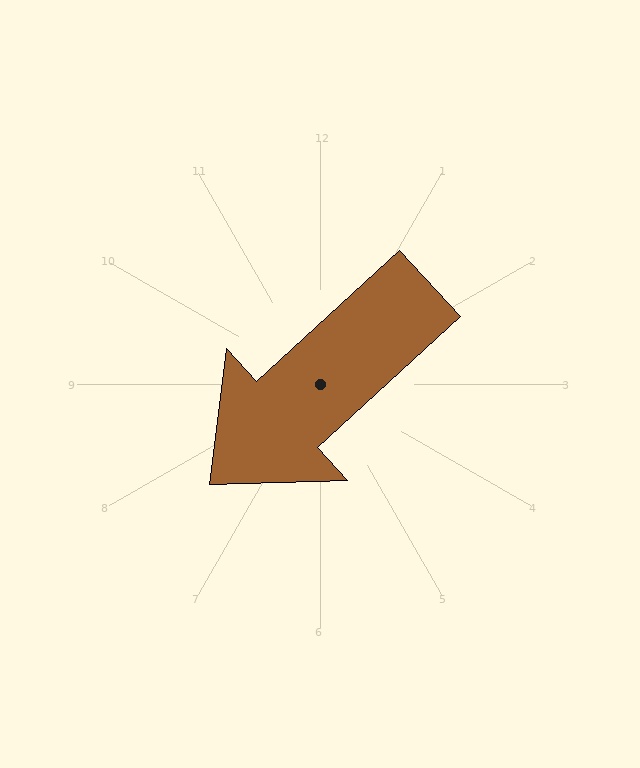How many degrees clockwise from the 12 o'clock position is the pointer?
Approximately 228 degrees.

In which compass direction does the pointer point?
Southwest.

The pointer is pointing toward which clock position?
Roughly 8 o'clock.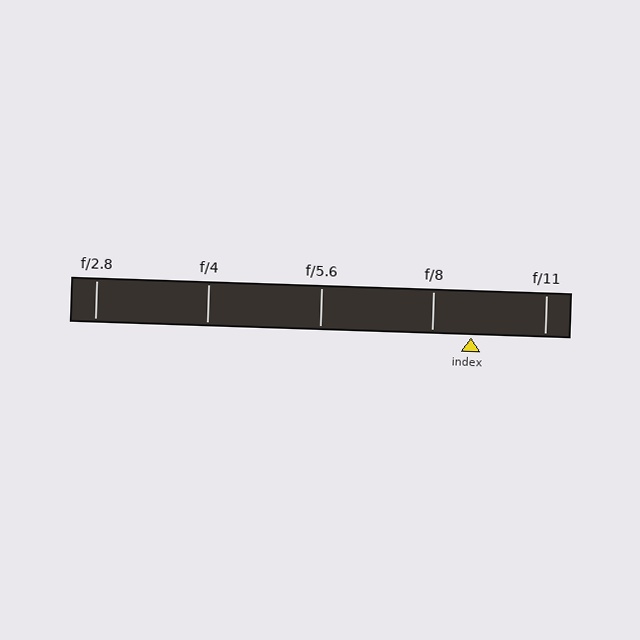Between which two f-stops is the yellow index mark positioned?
The index mark is between f/8 and f/11.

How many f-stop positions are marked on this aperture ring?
There are 5 f-stop positions marked.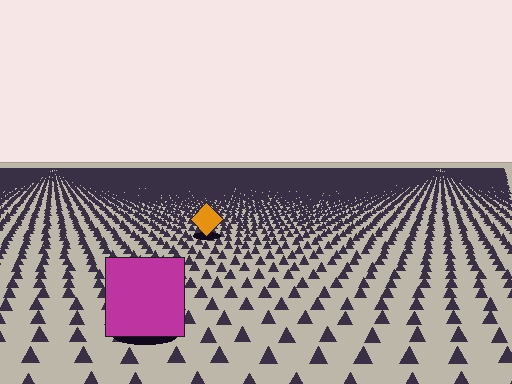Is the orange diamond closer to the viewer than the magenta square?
No. The magenta square is closer — you can tell from the texture gradient: the ground texture is coarser near it.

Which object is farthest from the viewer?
The orange diamond is farthest from the viewer. It appears smaller and the ground texture around it is denser.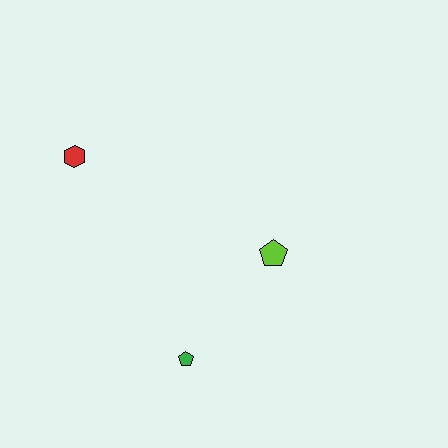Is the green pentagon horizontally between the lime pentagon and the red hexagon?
Yes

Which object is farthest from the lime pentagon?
The red hexagon is farthest from the lime pentagon.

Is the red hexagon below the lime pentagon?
No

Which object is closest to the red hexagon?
The lime pentagon is closest to the red hexagon.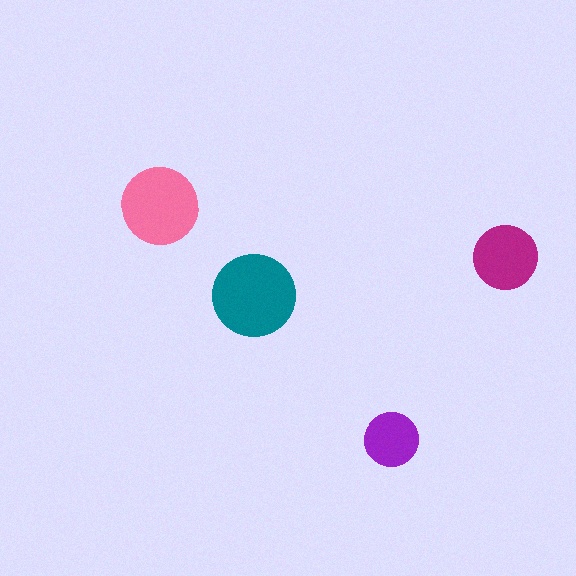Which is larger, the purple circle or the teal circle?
The teal one.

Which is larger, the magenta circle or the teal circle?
The teal one.